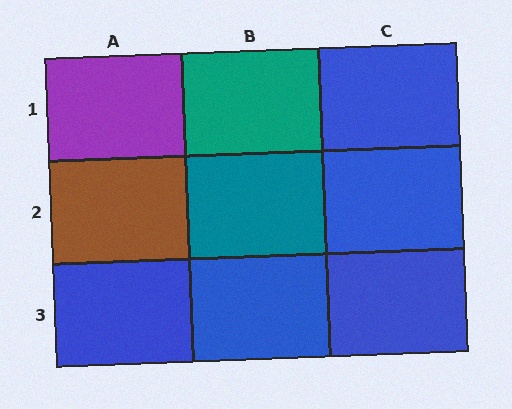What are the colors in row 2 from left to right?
Brown, teal, blue.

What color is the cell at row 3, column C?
Blue.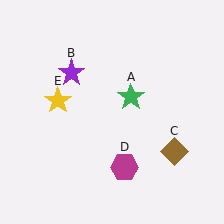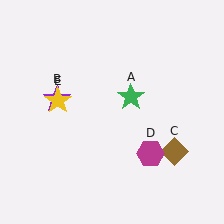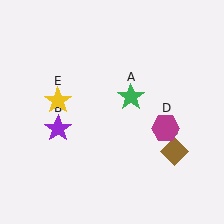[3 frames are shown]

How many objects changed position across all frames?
2 objects changed position: purple star (object B), magenta hexagon (object D).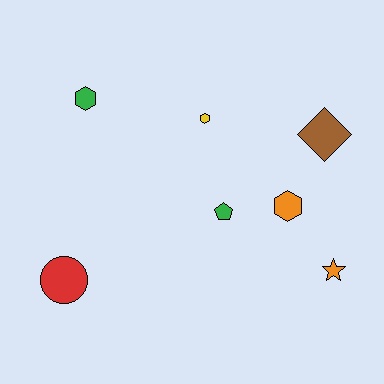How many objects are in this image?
There are 7 objects.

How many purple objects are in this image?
There are no purple objects.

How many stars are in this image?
There is 1 star.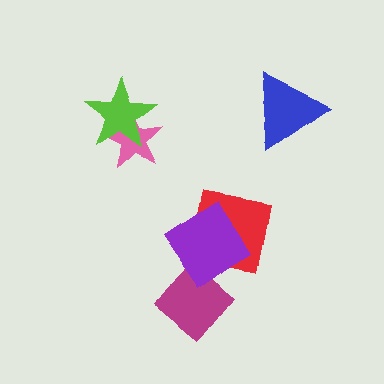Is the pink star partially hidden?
Yes, it is partially covered by another shape.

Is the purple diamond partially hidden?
No, no other shape covers it.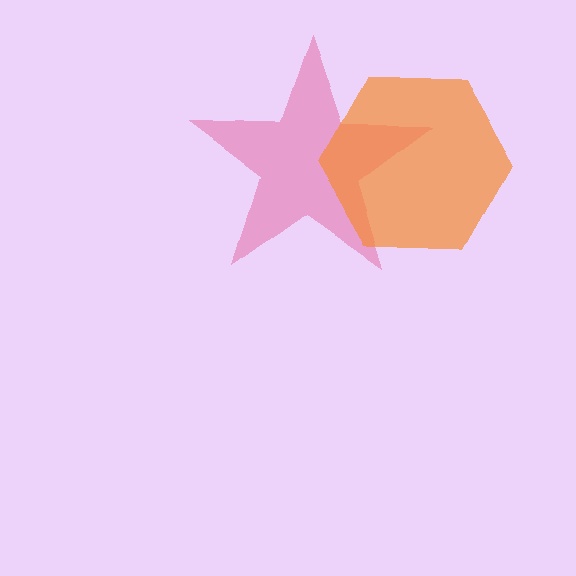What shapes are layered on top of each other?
The layered shapes are: a pink star, an orange hexagon.